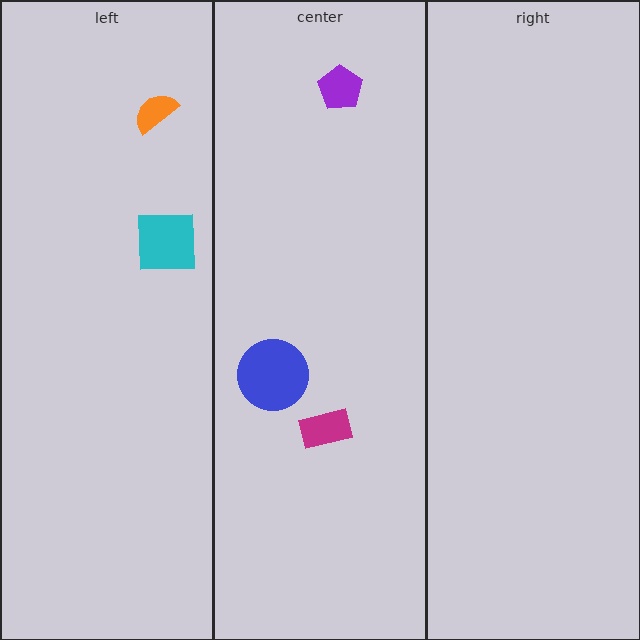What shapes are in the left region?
The orange semicircle, the cyan square.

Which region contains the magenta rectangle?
The center region.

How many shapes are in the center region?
3.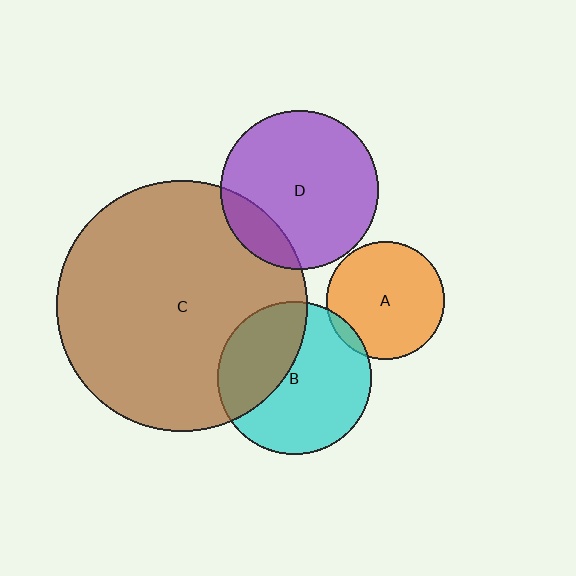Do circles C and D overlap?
Yes.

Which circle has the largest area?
Circle C (brown).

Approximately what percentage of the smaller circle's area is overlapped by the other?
Approximately 15%.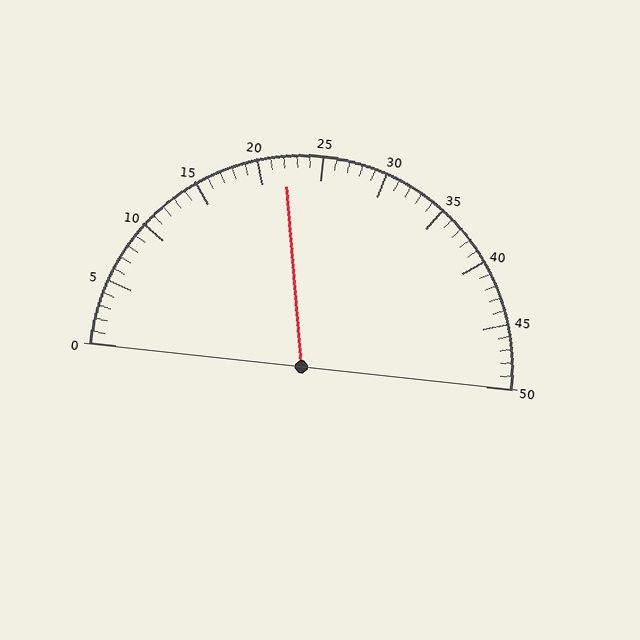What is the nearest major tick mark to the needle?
The nearest major tick mark is 20.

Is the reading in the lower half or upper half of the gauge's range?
The reading is in the lower half of the range (0 to 50).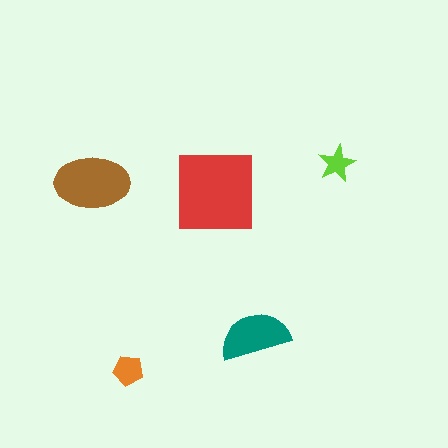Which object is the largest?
The red square.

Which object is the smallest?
The lime star.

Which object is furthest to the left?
The brown ellipse is leftmost.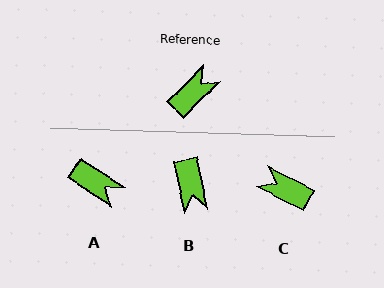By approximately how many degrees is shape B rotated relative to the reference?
Approximately 124 degrees clockwise.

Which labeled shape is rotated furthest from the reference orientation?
B, about 124 degrees away.